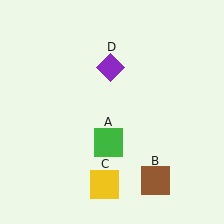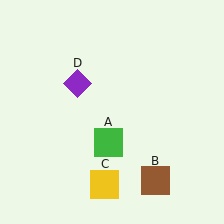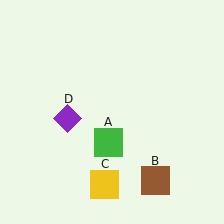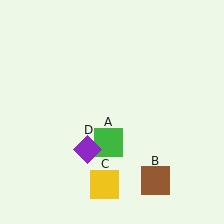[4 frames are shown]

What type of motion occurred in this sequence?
The purple diamond (object D) rotated counterclockwise around the center of the scene.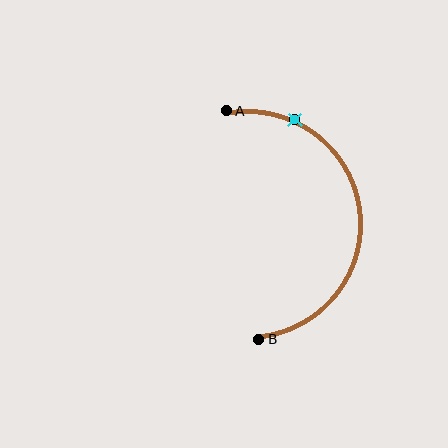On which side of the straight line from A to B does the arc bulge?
The arc bulges to the right of the straight line connecting A and B.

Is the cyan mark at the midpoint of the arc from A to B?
No. The cyan mark lies on the arc but is closer to endpoint A. The arc midpoint would be at the point on the curve equidistant along the arc from both A and B.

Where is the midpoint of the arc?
The arc midpoint is the point on the curve farthest from the straight line joining A and B. It sits to the right of that line.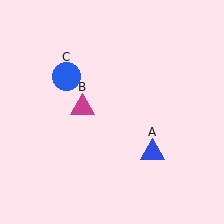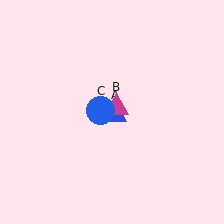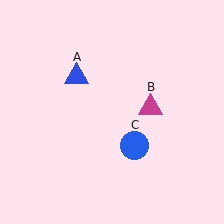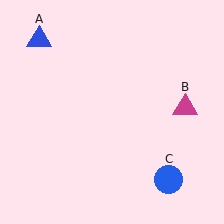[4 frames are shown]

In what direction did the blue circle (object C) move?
The blue circle (object C) moved down and to the right.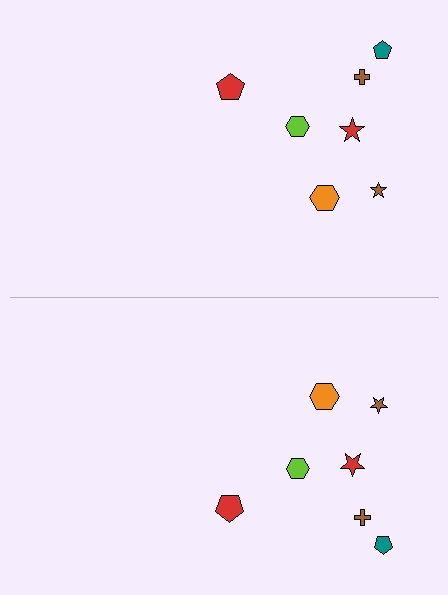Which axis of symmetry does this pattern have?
The pattern has a horizontal axis of symmetry running through the center of the image.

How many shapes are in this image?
There are 14 shapes in this image.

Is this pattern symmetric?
Yes, this pattern has bilateral (reflection) symmetry.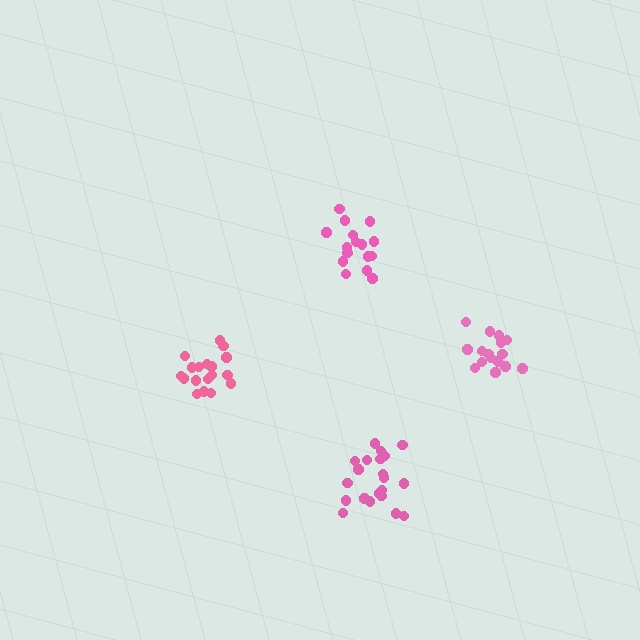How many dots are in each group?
Group 1: 16 dots, Group 2: 16 dots, Group 3: 18 dots, Group 4: 21 dots (71 total).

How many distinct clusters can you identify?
There are 4 distinct clusters.